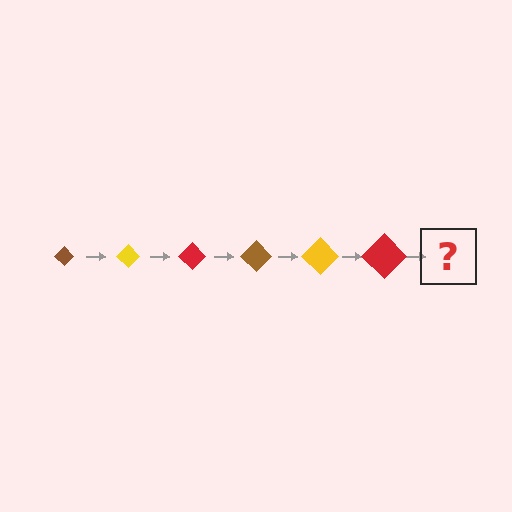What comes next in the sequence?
The next element should be a brown diamond, larger than the previous one.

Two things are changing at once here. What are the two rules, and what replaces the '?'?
The two rules are that the diamond grows larger each step and the color cycles through brown, yellow, and red. The '?' should be a brown diamond, larger than the previous one.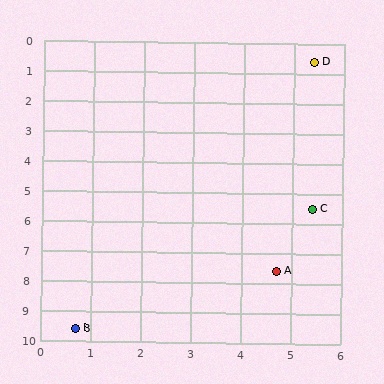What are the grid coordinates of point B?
Point B is at approximately (0.7, 9.6).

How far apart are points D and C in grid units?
Points D and C are about 4.9 grid units apart.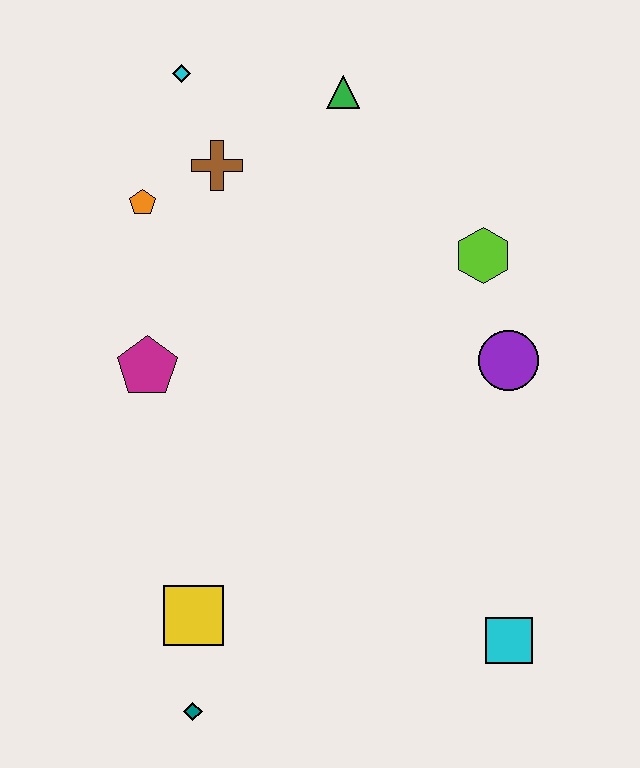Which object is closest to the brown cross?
The orange pentagon is closest to the brown cross.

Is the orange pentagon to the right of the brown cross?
No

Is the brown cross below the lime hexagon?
No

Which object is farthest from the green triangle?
The teal diamond is farthest from the green triangle.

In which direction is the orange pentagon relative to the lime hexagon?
The orange pentagon is to the left of the lime hexagon.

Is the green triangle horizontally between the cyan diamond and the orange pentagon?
No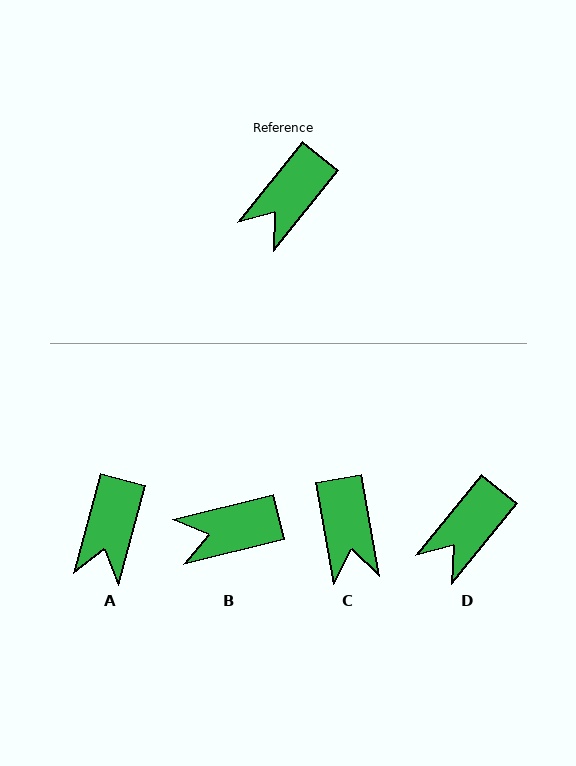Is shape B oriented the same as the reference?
No, it is off by about 37 degrees.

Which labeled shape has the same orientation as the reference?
D.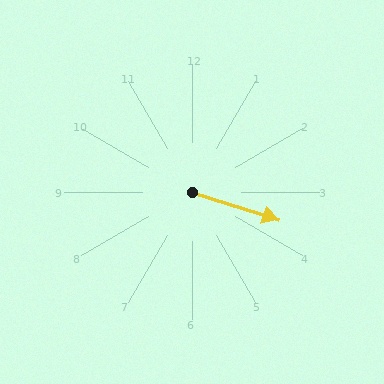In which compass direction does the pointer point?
East.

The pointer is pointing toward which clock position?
Roughly 4 o'clock.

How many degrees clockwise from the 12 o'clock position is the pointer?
Approximately 108 degrees.